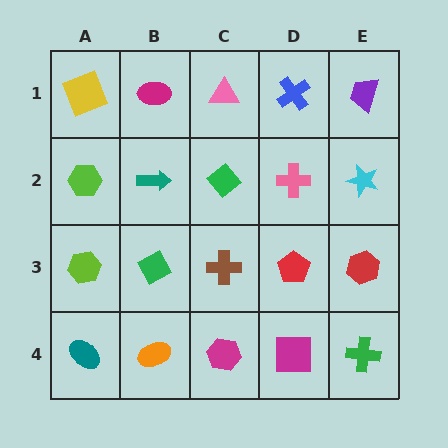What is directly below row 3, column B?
An orange ellipse.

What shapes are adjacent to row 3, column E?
A cyan star (row 2, column E), a green cross (row 4, column E), a red pentagon (row 3, column D).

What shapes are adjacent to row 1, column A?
A lime hexagon (row 2, column A), a magenta ellipse (row 1, column B).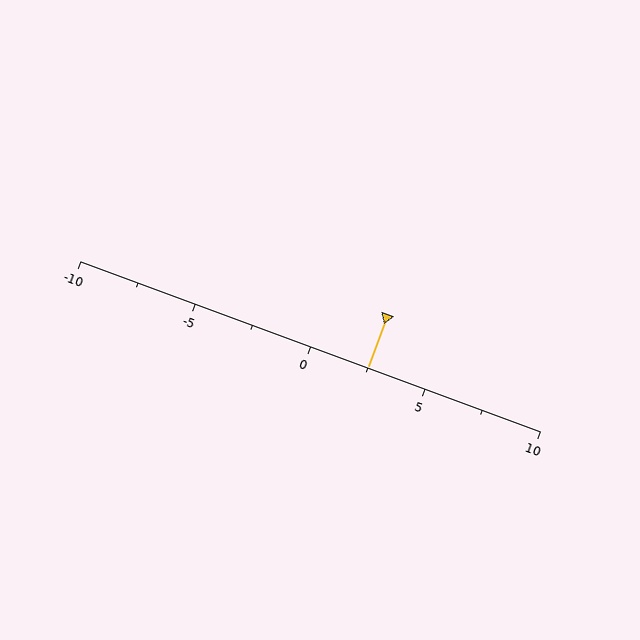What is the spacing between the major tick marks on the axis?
The major ticks are spaced 5 apart.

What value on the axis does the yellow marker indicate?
The marker indicates approximately 2.5.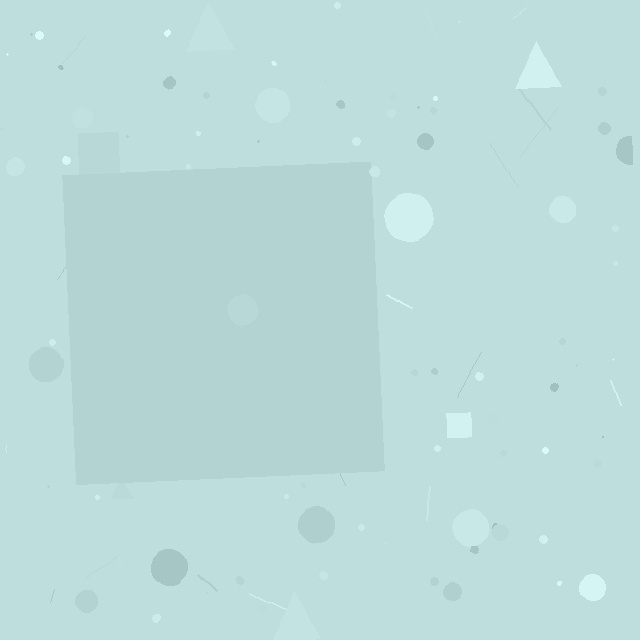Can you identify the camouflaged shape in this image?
The camouflaged shape is a square.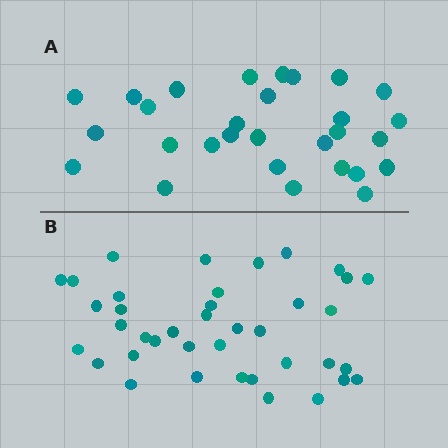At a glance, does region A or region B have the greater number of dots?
Region B (the bottom region) has more dots.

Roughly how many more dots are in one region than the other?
Region B has roughly 10 or so more dots than region A.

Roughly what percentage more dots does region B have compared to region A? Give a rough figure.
About 35% more.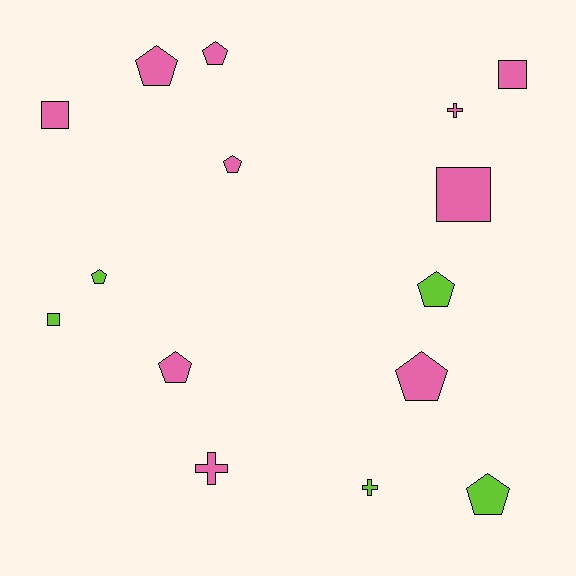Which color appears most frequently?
Pink, with 10 objects.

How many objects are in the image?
There are 15 objects.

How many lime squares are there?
There is 1 lime square.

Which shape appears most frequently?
Pentagon, with 8 objects.